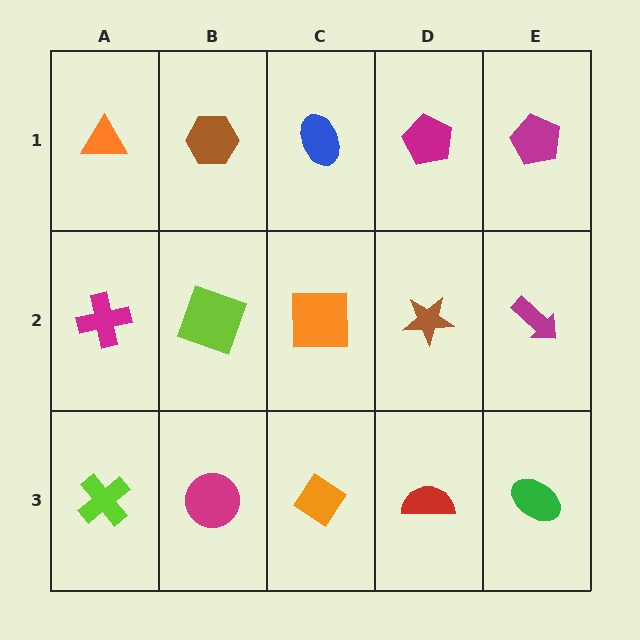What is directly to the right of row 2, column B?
An orange square.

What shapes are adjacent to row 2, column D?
A magenta pentagon (row 1, column D), a red semicircle (row 3, column D), an orange square (row 2, column C), a magenta arrow (row 2, column E).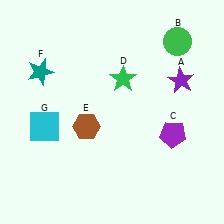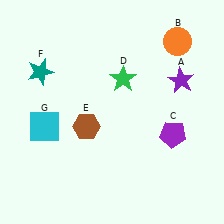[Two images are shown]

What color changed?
The circle (B) changed from green in Image 1 to orange in Image 2.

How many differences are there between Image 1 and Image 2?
There is 1 difference between the two images.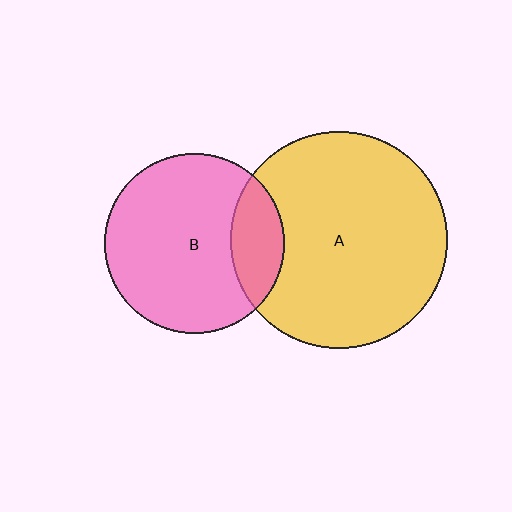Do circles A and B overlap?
Yes.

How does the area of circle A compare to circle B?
Approximately 1.5 times.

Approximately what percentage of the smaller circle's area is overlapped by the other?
Approximately 20%.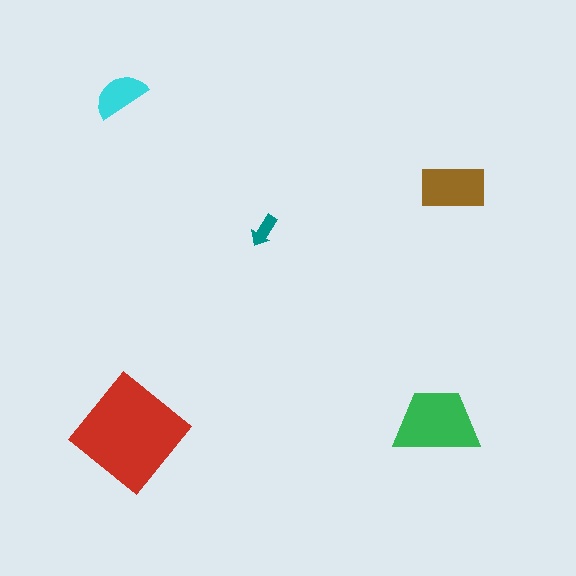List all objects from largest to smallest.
The red diamond, the green trapezoid, the brown rectangle, the cyan semicircle, the teal arrow.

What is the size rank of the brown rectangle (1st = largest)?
3rd.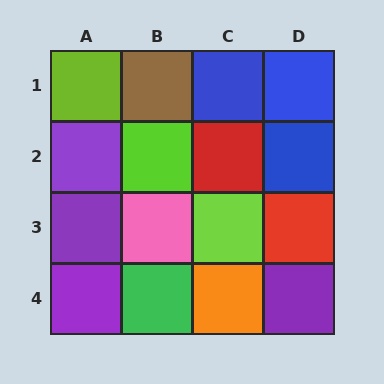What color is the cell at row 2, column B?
Lime.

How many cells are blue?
3 cells are blue.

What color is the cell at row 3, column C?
Lime.